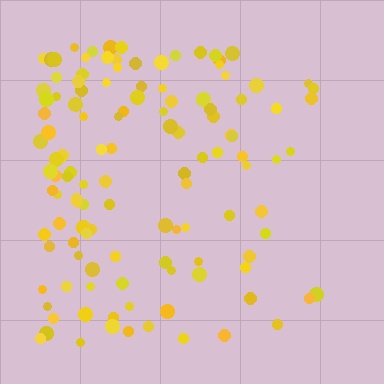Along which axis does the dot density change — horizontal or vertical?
Horizontal.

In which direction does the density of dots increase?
From right to left, with the left side densest.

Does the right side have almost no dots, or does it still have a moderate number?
Still a moderate number, just noticeably fewer than the left.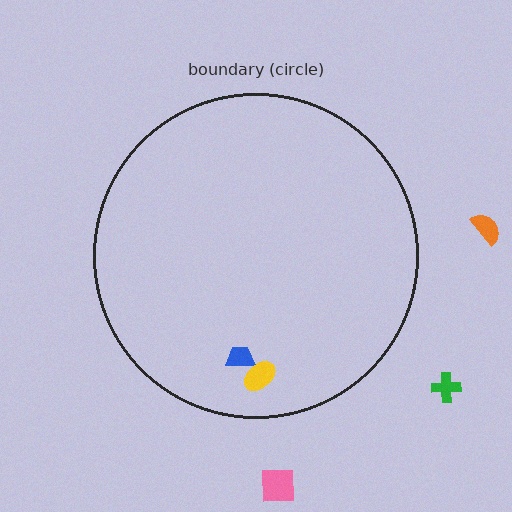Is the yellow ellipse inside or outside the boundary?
Inside.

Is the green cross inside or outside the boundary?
Outside.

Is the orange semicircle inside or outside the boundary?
Outside.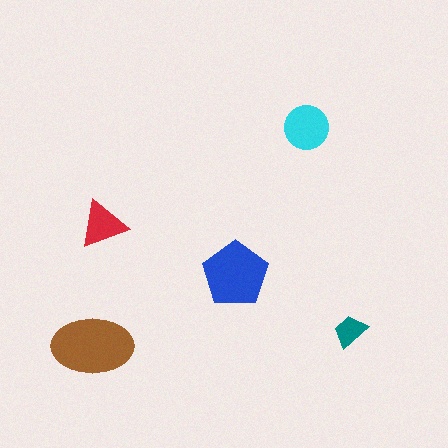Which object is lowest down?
The brown ellipse is bottommost.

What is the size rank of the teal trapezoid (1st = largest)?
5th.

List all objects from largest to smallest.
The brown ellipse, the blue pentagon, the cyan circle, the red triangle, the teal trapezoid.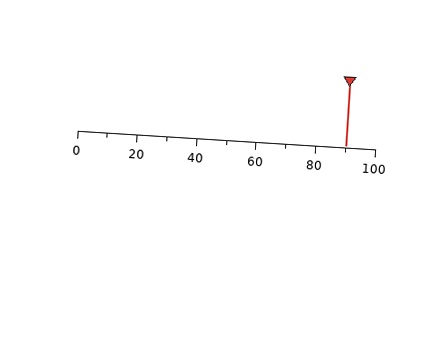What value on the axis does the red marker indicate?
The marker indicates approximately 90.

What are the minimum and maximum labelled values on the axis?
The axis runs from 0 to 100.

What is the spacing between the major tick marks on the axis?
The major ticks are spaced 20 apart.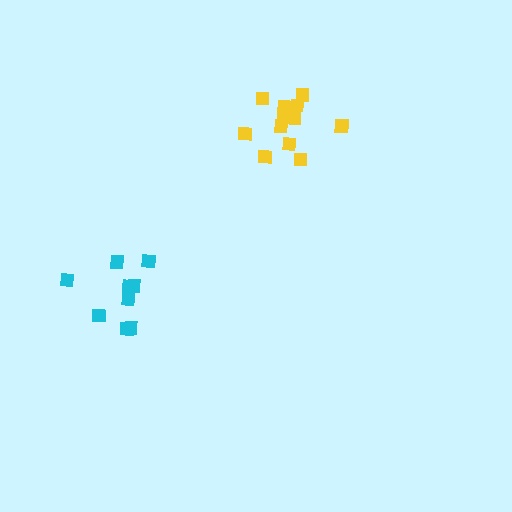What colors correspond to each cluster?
The clusters are colored: cyan, yellow.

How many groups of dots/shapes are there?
There are 2 groups.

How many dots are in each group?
Group 1: 9 dots, Group 2: 13 dots (22 total).